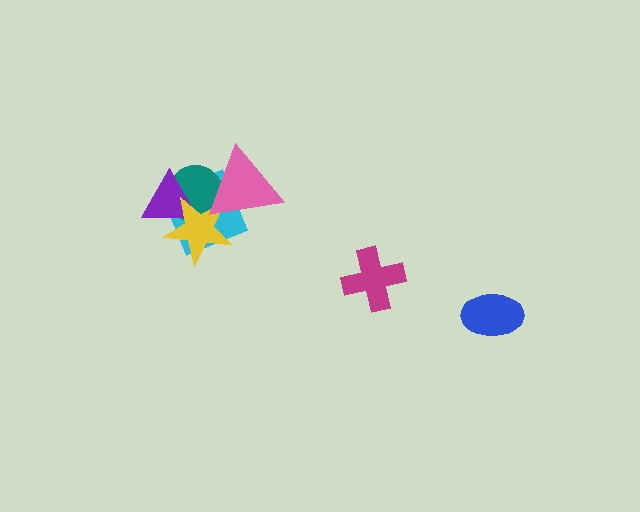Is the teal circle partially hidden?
Yes, it is partially covered by another shape.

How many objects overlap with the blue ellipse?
0 objects overlap with the blue ellipse.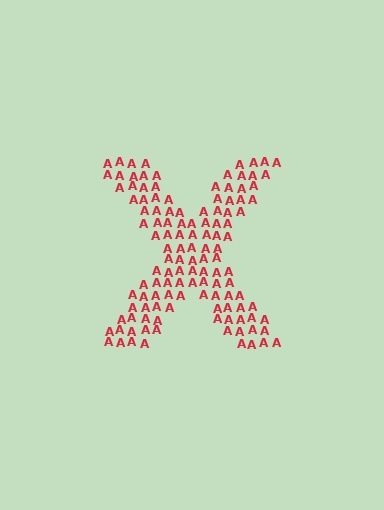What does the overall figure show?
The overall figure shows the letter X.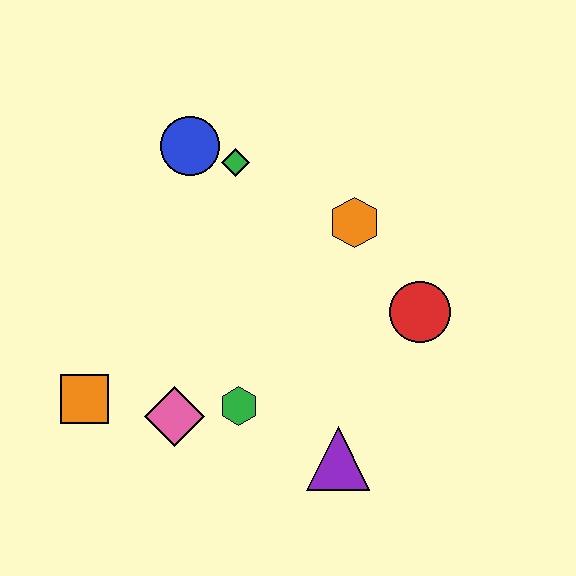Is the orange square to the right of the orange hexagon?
No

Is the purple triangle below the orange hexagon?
Yes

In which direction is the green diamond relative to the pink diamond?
The green diamond is above the pink diamond.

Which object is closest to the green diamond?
The blue circle is closest to the green diamond.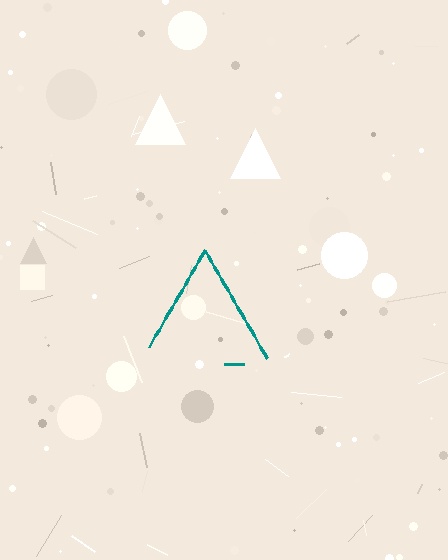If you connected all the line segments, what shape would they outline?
They would outline a triangle.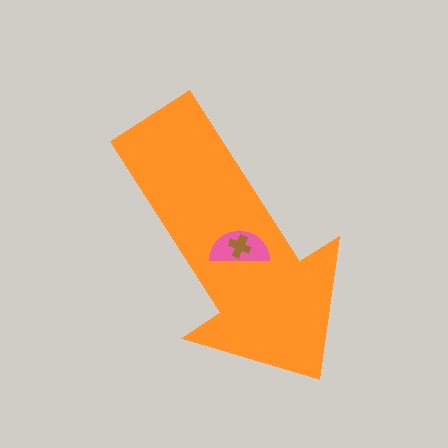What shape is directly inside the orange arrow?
The pink semicircle.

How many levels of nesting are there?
3.